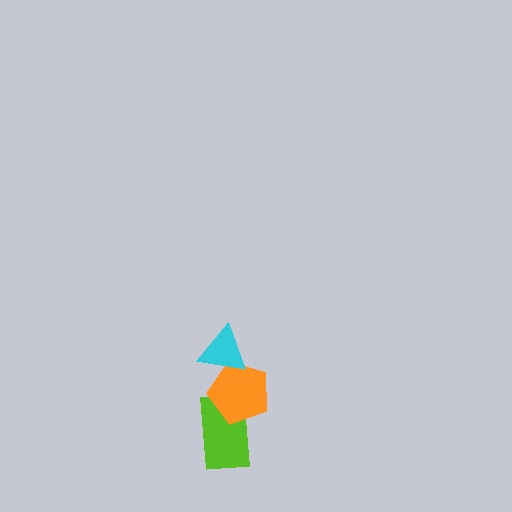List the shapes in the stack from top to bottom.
From top to bottom: the cyan triangle, the orange pentagon, the lime rectangle.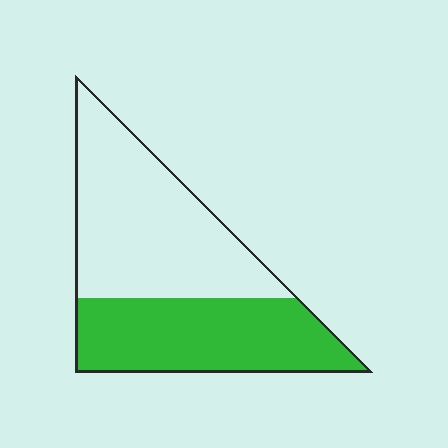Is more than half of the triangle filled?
No.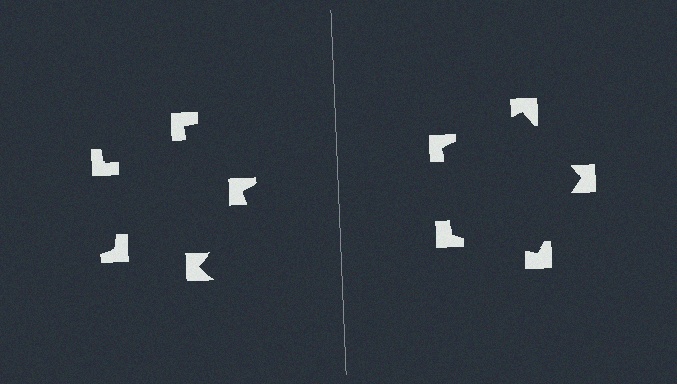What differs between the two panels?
The notched squares are positioned identically on both sides; only the wedge orientations differ. On the right they align to a pentagon; on the left they are misaligned.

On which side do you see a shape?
An illusory pentagon appears on the right side. On the left side the wedge cuts are rotated, so no coherent shape forms.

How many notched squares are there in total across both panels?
10 — 5 on each side.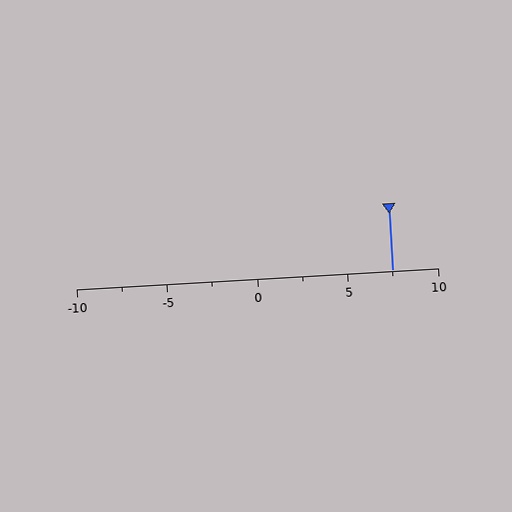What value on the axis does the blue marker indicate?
The marker indicates approximately 7.5.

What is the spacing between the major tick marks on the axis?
The major ticks are spaced 5 apart.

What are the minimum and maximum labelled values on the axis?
The axis runs from -10 to 10.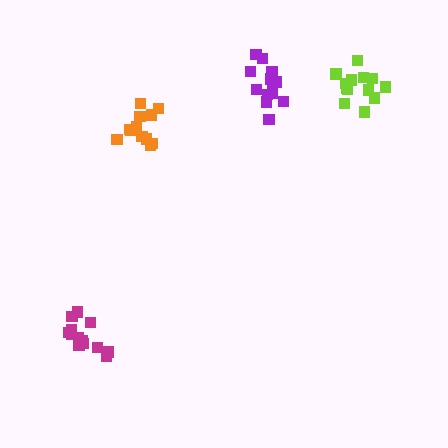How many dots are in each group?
Group 1: 13 dots, Group 2: 12 dots, Group 3: 14 dots, Group 4: 13 dots (52 total).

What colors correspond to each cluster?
The clusters are colored: magenta, orange, lime, purple.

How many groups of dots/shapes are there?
There are 4 groups.